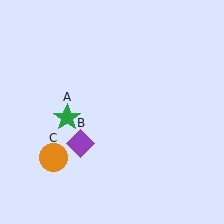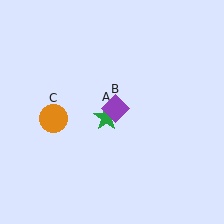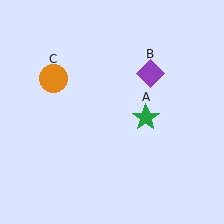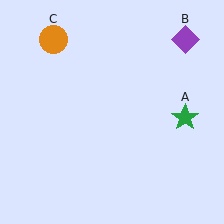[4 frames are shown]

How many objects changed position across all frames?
3 objects changed position: green star (object A), purple diamond (object B), orange circle (object C).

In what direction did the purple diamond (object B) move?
The purple diamond (object B) moved up and to the right.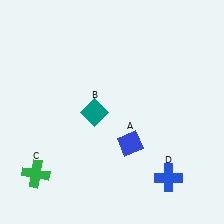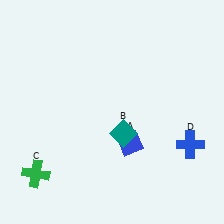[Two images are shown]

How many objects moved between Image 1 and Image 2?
2 objects moved between the two images.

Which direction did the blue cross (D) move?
The blue cross (D) moved up.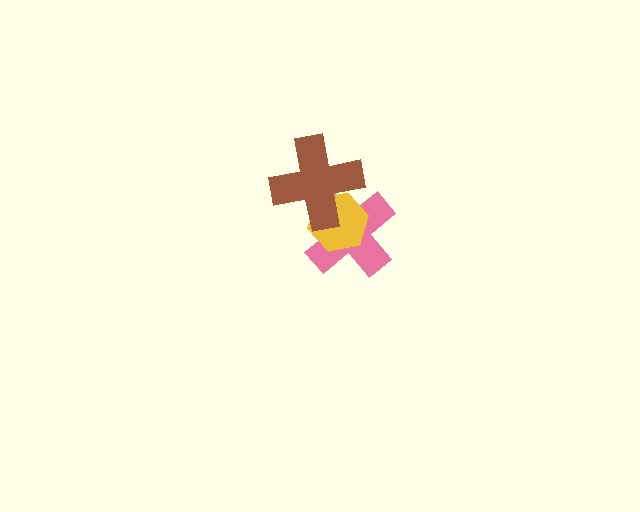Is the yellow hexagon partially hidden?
Yes, it is partially covered by another shape.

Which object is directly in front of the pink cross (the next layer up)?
The yellow hexagon is directly in front of the pink cross.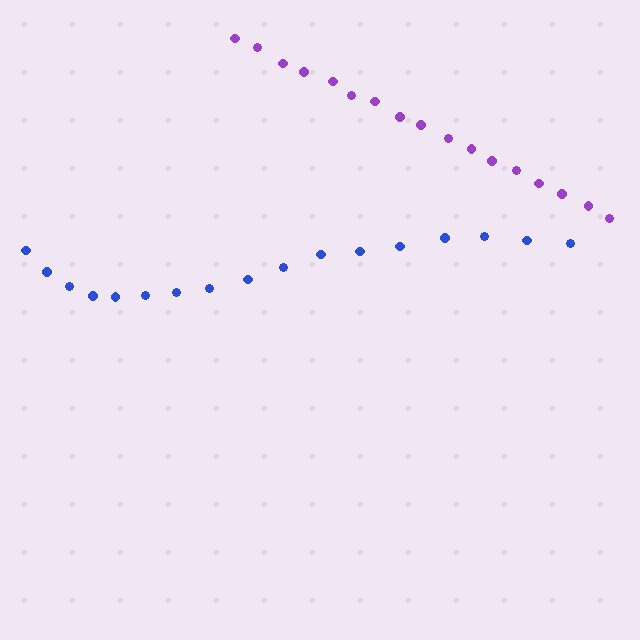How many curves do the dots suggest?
There are 2 distinct paths.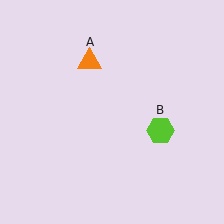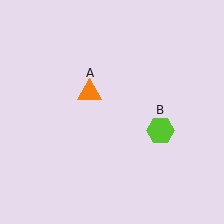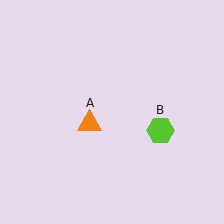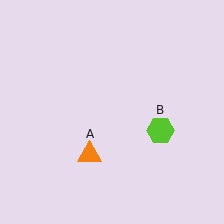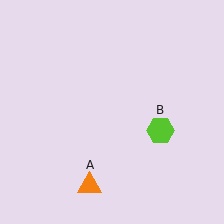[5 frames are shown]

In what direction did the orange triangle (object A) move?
The orange triangle (object A) moved down.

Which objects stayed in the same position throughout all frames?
Lime hexagon (object B) remained stationary.